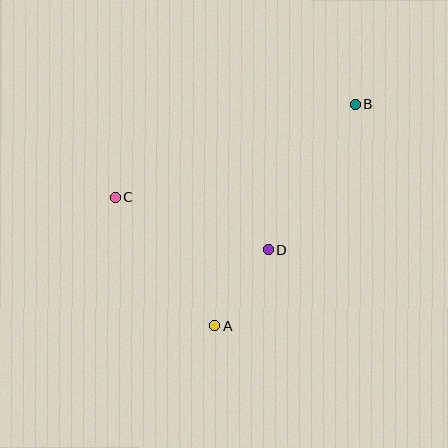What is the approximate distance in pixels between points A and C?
The distance between A and C is approximately 162 pixels.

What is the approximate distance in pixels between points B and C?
The distance between B and C is approximately 257 pixels.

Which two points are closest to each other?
Points A and D are closest to each other.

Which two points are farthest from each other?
Points A and B are farthest from each other.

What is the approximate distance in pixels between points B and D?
The distance between B and D is approximately 170 pixels.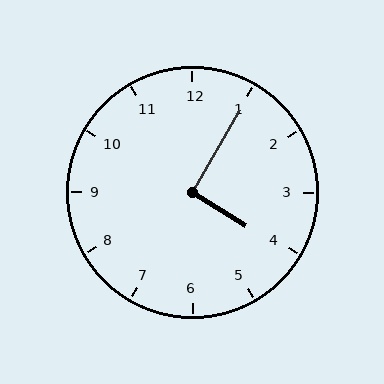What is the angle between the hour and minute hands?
Approximately 92 degrees.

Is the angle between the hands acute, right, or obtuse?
It is right.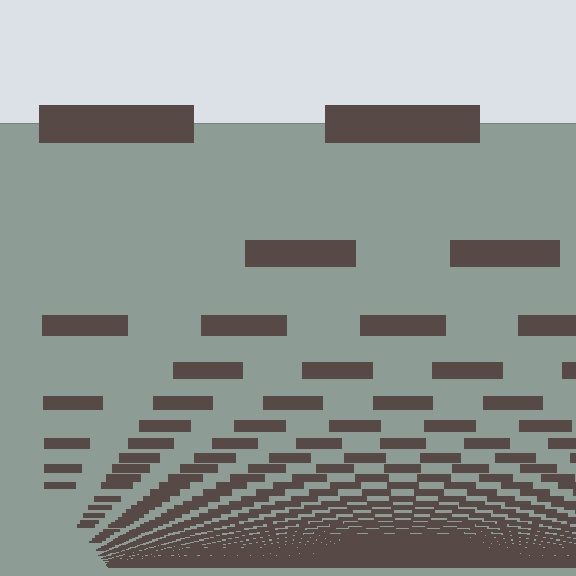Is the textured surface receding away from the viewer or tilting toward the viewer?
The surface appears to tilt toward the viewer. Texture elements get larger and sparser toward the top.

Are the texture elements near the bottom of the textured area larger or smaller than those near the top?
Smaller. The gradient is inverted — elements near the bottom are smaller and denser.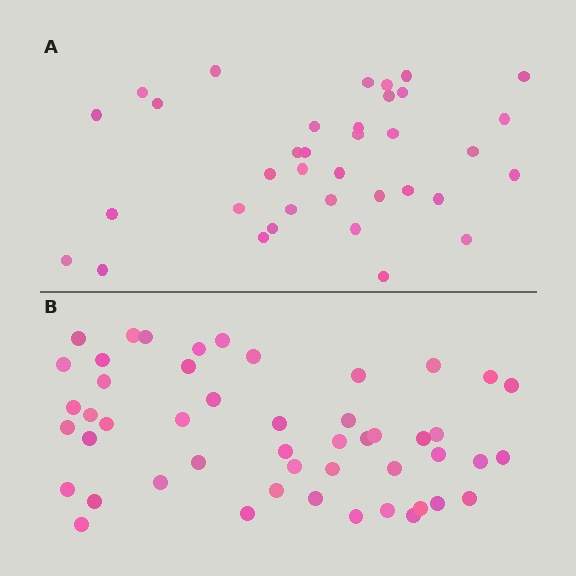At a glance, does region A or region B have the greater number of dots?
Region B (the bottom region) has more dots.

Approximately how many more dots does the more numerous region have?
Region B has approximately 15 more dots than region A.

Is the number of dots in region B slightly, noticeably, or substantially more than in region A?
Region B has noticeably more, but not dramatically so. The ratio is roughly 1.4 to 1.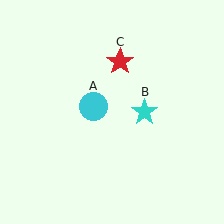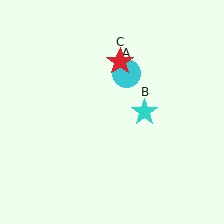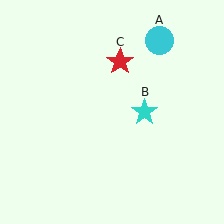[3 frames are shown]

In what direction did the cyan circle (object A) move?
The cyan circle (object A) moved up and to the right.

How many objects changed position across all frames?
1 object changed position: cyan circle (object A).